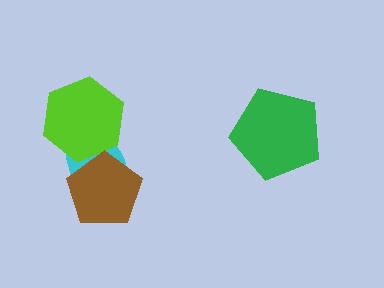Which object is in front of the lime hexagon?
The brown pentagon is in front of the lime hexagon.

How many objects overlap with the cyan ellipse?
2 objects overlap with the cyan ellipse.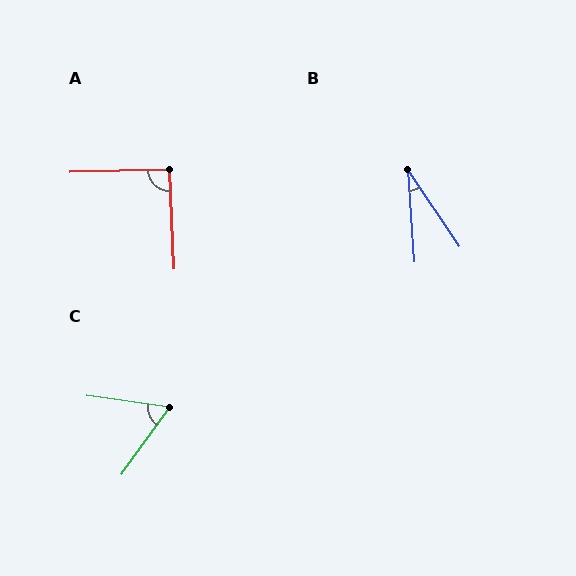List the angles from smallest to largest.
B (30°), C (63°), A (91°).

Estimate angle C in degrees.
Approximately 63 degrees.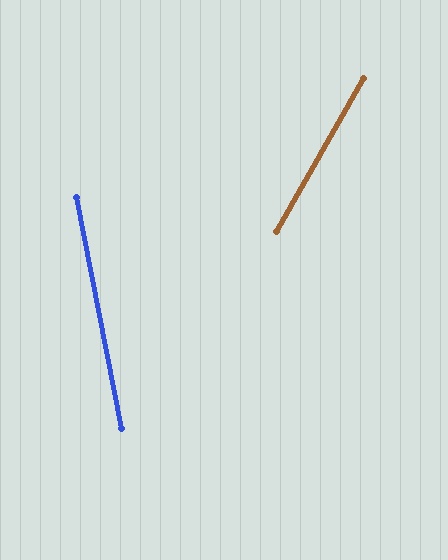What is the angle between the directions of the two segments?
Approximately 41 degrees.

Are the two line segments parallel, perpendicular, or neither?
Neither parallel nor perpendicular — they differ by about 41°.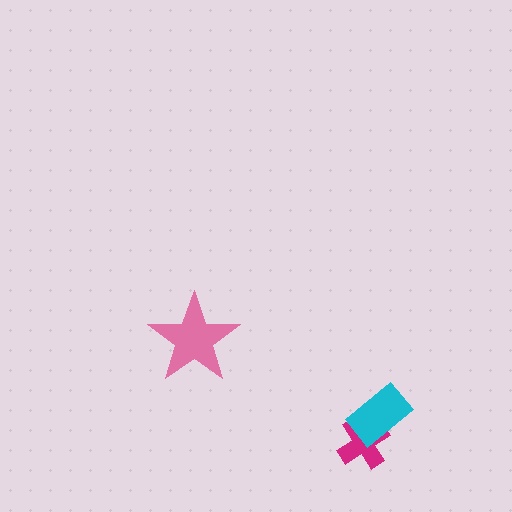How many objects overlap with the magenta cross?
1 object overlaps with the magenta cross.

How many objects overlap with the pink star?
0 objects overlap with the pink star.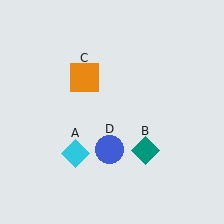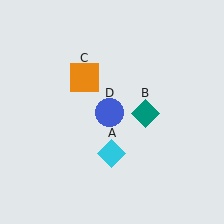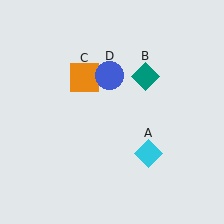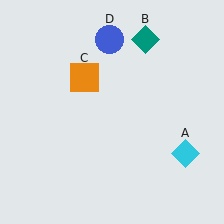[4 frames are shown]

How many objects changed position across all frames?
3 objects changed position: cyan diamond (object A), teal diamond (object B), blue circle (object D).